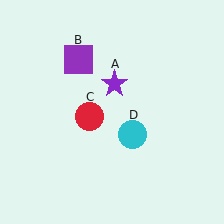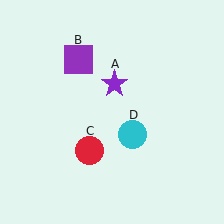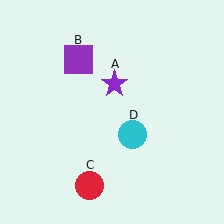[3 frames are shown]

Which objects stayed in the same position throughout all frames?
Purple star (object A) and purple square (object B) and cyan circle (object D) remained stationary.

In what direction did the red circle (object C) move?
The red circle (object C) moved down.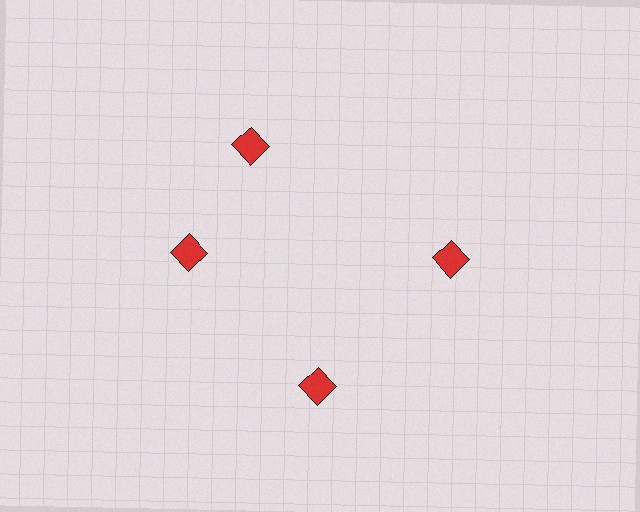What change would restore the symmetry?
The symmetry would be restored by rotating it back into even spacing with its neighbors so that all 4 diamonds sit at equal angles and equal distance from the center.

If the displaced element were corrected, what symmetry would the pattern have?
It would have 4-fold rotational symmetry — the pattern would map onto itself every 90 degrees.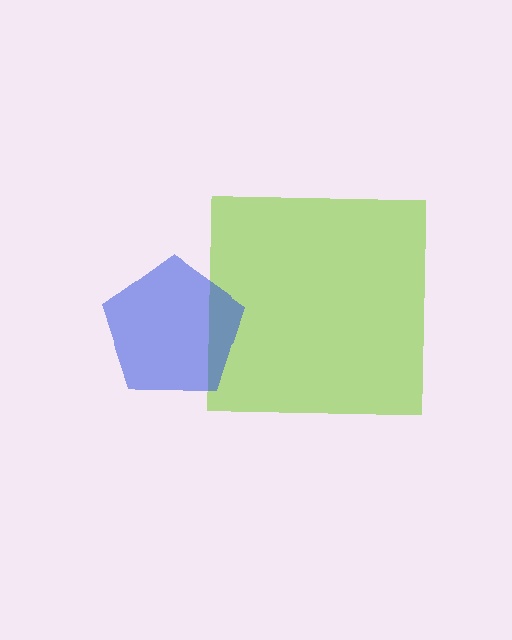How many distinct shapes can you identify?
There are 2 distinct shapes: a lime square, a blue pentagon.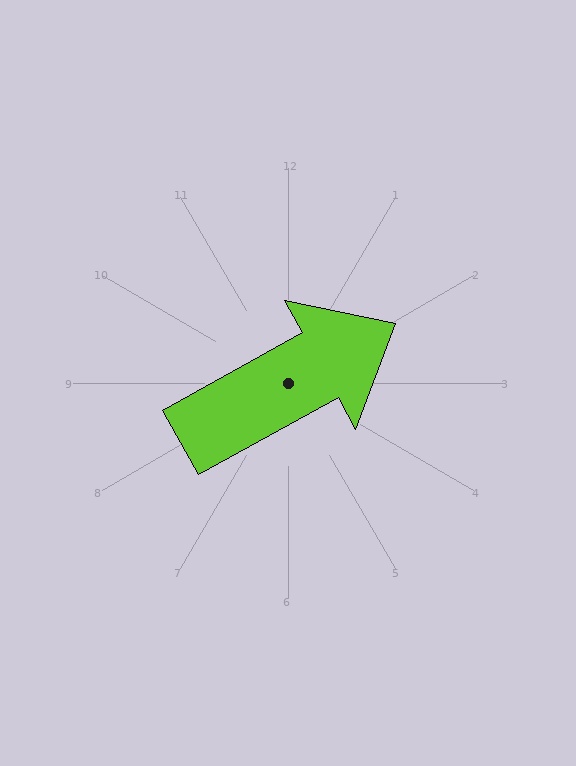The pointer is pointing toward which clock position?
Roughly 2 o'clock.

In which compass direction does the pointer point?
Northeast.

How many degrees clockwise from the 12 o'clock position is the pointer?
Approximately 61 degrees.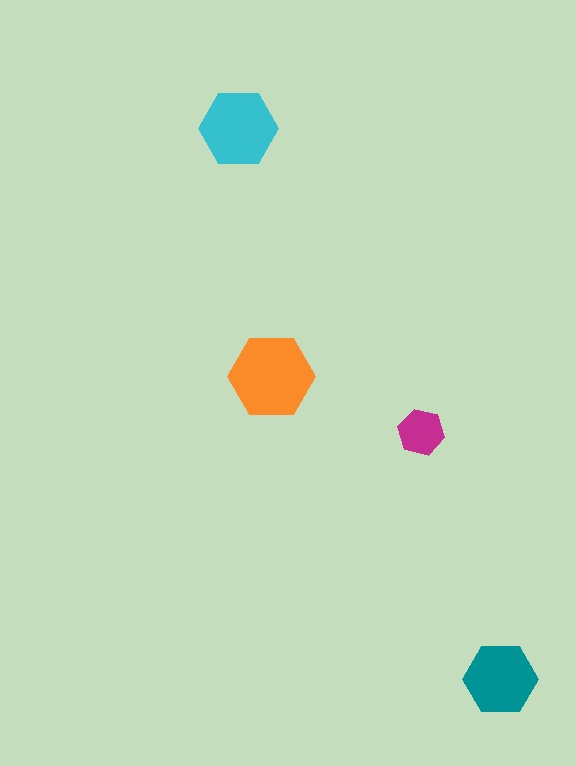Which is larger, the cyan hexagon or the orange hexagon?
The orange one.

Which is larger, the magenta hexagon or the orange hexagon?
The orange one.